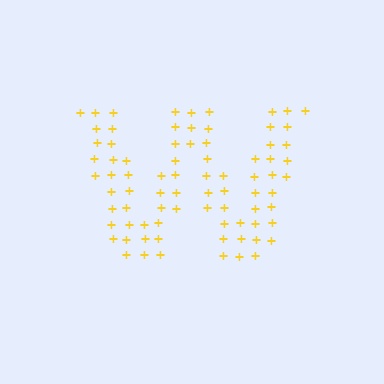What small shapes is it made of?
It is made of small plus signs.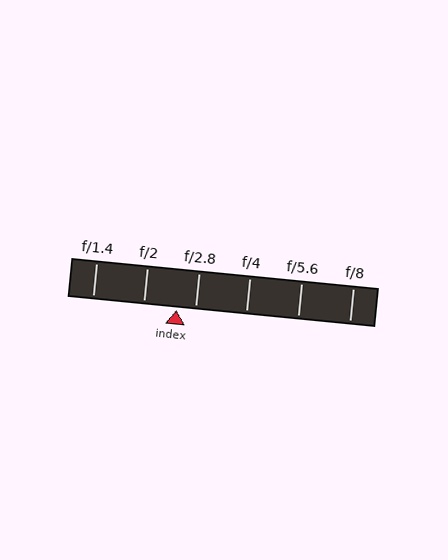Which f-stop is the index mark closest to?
The index mark is closest to f/2.8.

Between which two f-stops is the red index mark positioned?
The index mark is between f/2 and f/2.8.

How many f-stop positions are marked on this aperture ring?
There are 6 f-stop positions marked.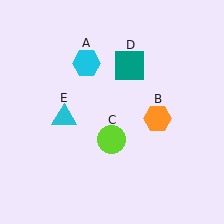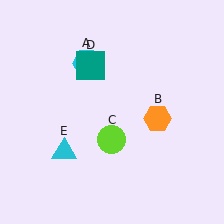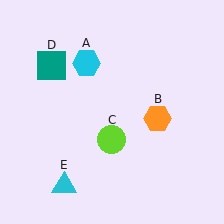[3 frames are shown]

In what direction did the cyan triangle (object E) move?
The cyan triangle (object E) moved down.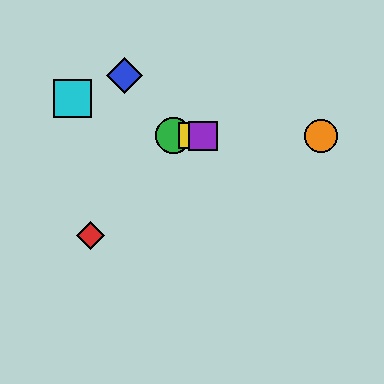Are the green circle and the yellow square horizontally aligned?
Yes, both are at y≈136.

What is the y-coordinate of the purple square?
The purple square is at y≈136.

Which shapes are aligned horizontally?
The green circle, the yellow square, the purple square, the orange circle are aligned horizontally.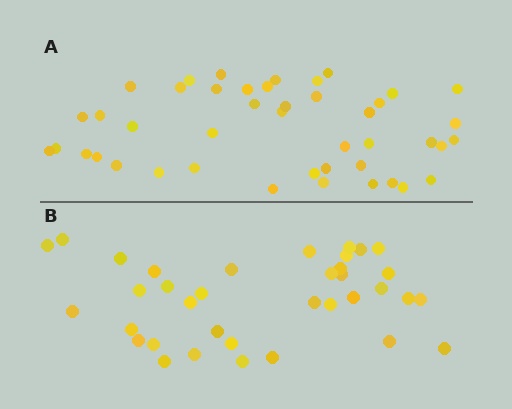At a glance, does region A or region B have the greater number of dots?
Region A (the top region) has more dots.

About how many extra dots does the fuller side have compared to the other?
Region A has roughly 8 or so more dots than region B.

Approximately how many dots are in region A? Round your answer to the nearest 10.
About 40 dots. (The exact count is 44, which rounds to 40.)